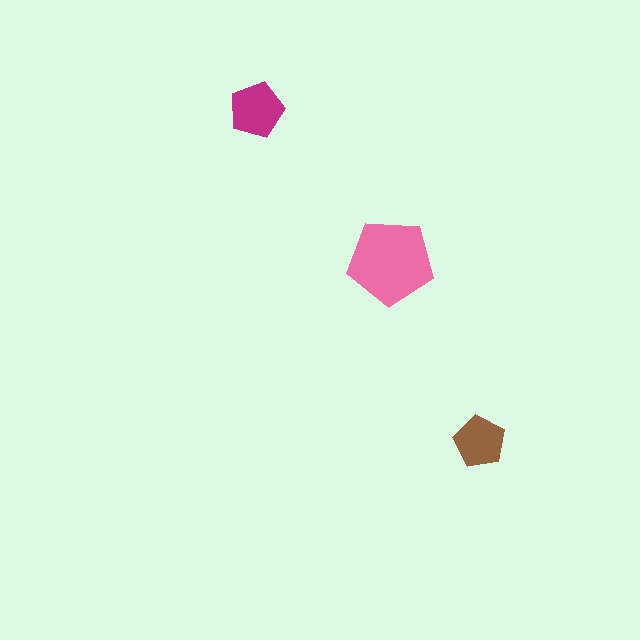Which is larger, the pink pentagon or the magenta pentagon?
The pink one.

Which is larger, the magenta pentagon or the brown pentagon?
The magenta one.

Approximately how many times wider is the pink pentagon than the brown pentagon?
About 1.5 times wider.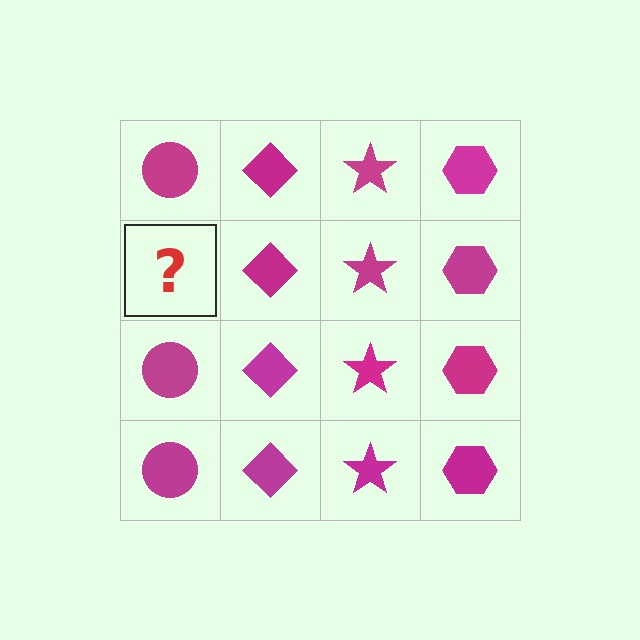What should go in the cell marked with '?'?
The missing cell should contain a magenta circle.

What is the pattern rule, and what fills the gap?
The rule is that each column has a consistent shape. The gap should be filled with a magenta circle.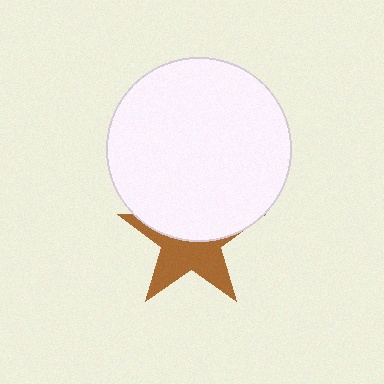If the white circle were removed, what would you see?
You would see the complete brown star.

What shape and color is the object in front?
The object in front is a white circle.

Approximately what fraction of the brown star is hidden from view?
Roughly 50% of the brown star is hidden behind the white circle.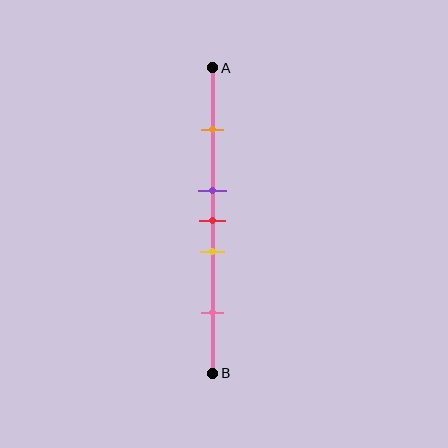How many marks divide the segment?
There are 5 marks dividing the segment.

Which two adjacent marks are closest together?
The purple and red marks are the closest adjacent pair.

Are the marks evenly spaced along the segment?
No, the marks are not evenly spaced.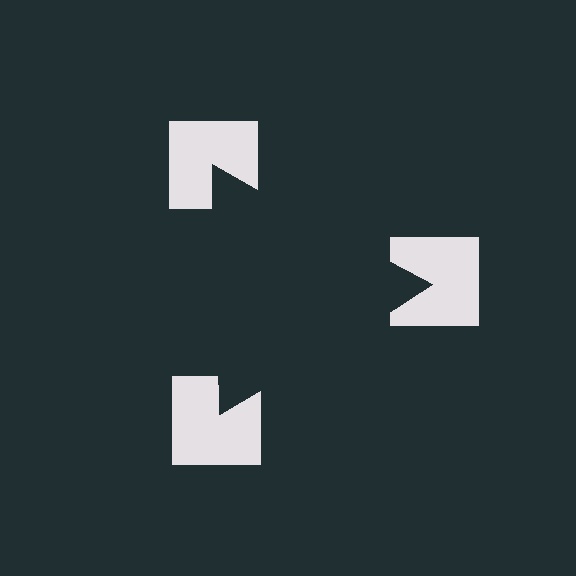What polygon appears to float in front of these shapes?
An illusory triangle — its edges are inferred from the aligned wedge cuts in the notched squares, not physically drawn.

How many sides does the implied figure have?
3 sides.